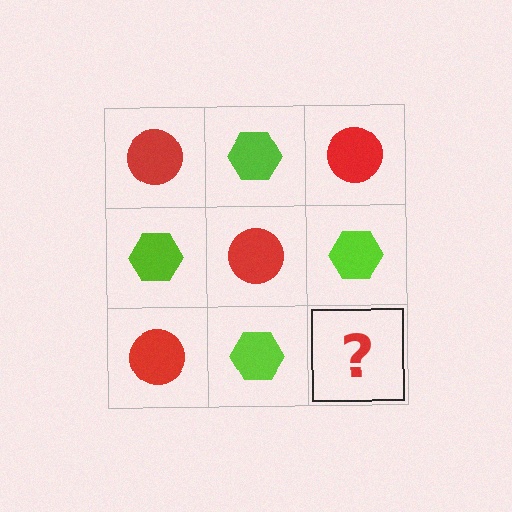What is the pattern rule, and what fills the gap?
The rule is that it alternates red circle and lime hexagon in a checkerboard pattern. The gap should be filled with a red circle.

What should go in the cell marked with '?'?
The missing cell should contain a red circle.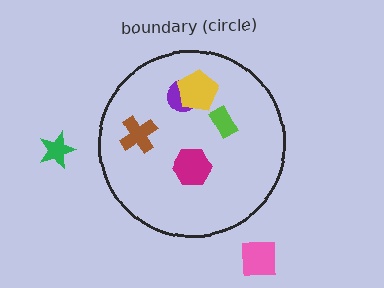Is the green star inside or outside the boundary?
Outside.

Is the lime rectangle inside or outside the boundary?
Inside.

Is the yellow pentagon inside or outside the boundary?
Inside.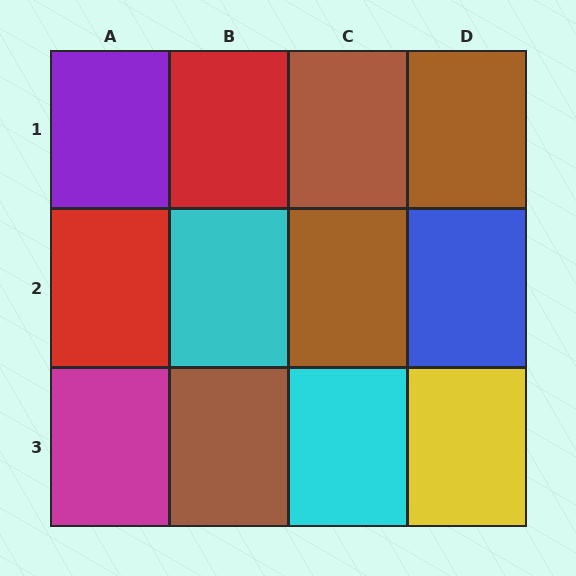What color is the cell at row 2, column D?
Blue.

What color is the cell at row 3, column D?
Yellow.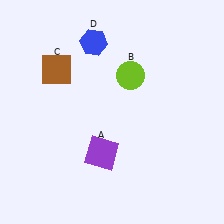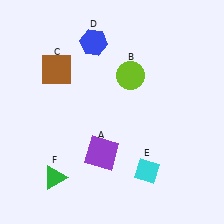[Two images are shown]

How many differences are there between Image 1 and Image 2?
There are 2 differences between the two images.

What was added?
A cyan diamond (E), a green triangle (F) were added in Image 2.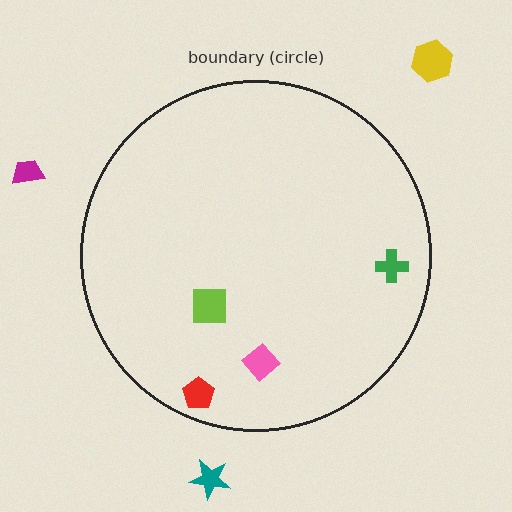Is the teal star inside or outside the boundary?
Outside.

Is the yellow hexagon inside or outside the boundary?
Outside.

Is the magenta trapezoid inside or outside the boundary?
Outside.